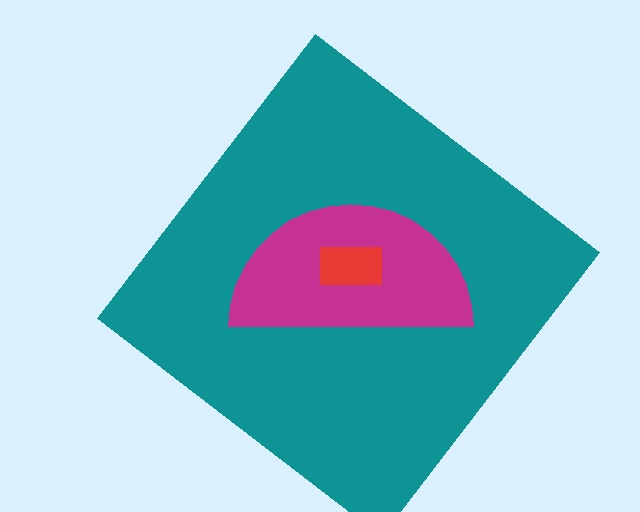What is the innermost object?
The red rectangle.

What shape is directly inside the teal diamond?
The magenta semicircle.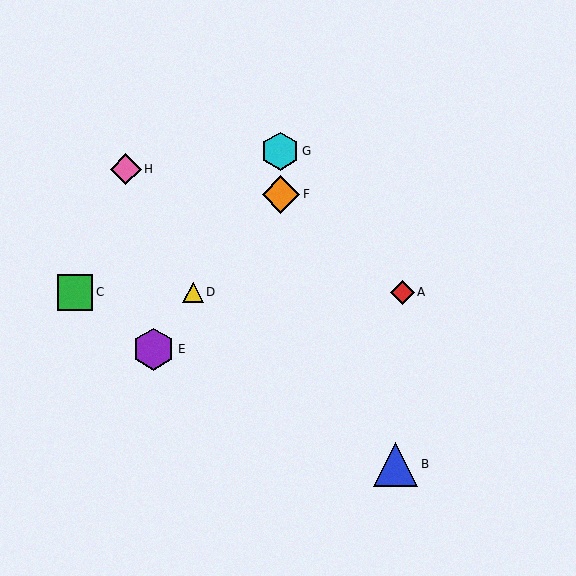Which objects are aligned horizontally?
Objects A, C, D are aligned horizontally.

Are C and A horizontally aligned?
Yes, both are at y≈292.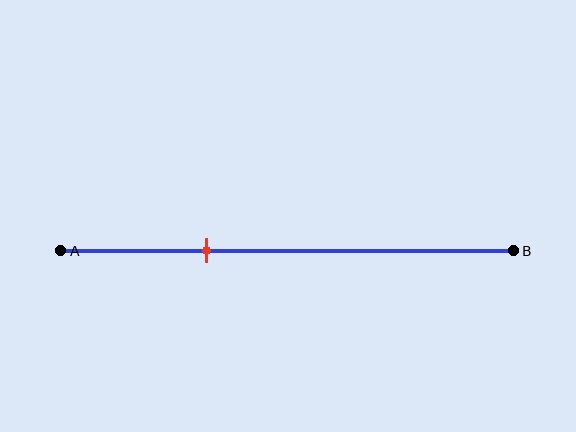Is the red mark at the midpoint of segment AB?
No, the mark is at about 30% from A, not at the 50% midpoint.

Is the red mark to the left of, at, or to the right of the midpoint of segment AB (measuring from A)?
The red mark is to the left of the midpoint of segment AB.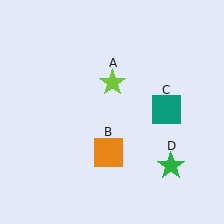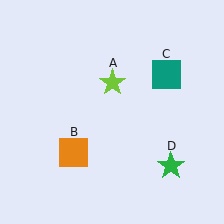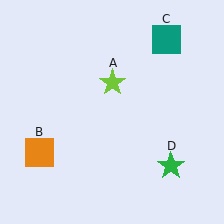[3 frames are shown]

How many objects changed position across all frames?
2 objects changed position: orange square (object B), teal square (object C).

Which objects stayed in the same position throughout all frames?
Lime star (object A) and green star (object D) remained stationary.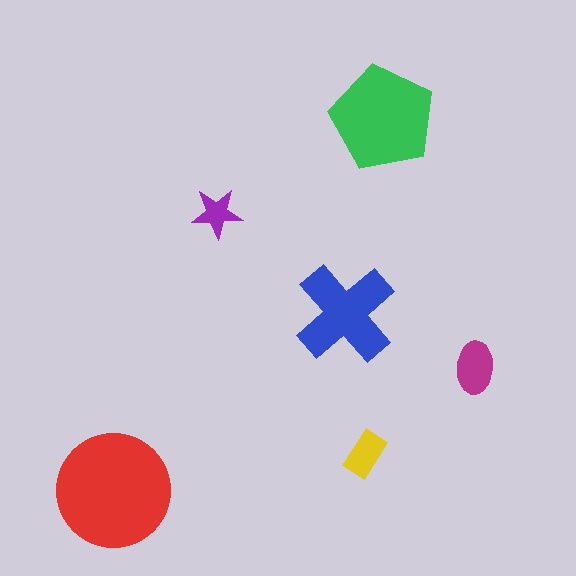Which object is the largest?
The red circle.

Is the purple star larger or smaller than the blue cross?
Smaller.